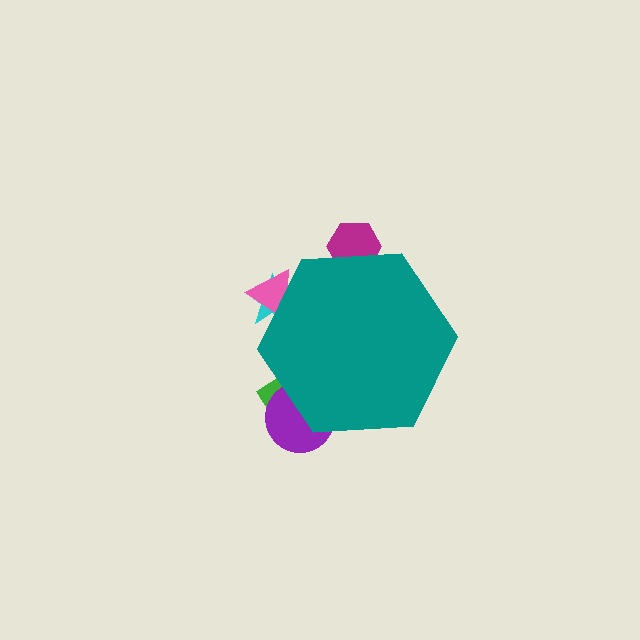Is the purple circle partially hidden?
Yes, the purple circle is partially hidden behind the teal hexagon.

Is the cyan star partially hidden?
Yes, the cyan star is partially hidden behind the teal hexagon.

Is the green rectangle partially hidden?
Yes, the green rectangle is partially hidden behind the teal hexagon.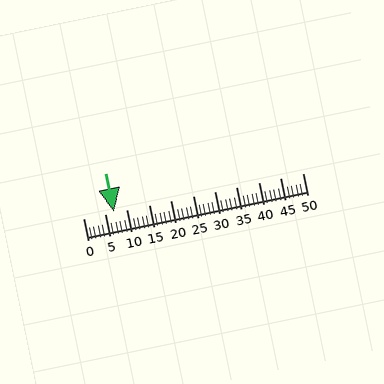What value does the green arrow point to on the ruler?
The green arrow points to approximately 7.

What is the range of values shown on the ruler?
The ruler shows values from 0 to 50.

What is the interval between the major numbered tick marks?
The major tick marks are spaced 5 units apart.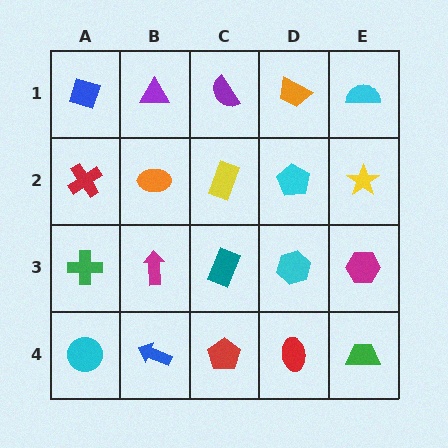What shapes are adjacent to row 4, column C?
A teal rectangle (row 3, column C), a blue arrow (row 4, column B), a red ellipse (row 4, column D).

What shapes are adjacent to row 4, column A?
A green cross (row 3, column A), a blue arrow (row 4, column B).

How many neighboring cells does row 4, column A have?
2.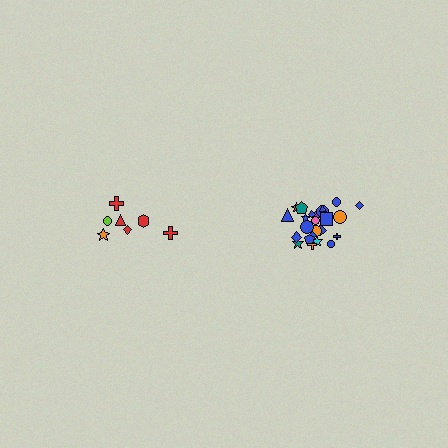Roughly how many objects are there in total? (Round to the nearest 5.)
Roughly 30 objects in total.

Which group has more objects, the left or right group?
The right group.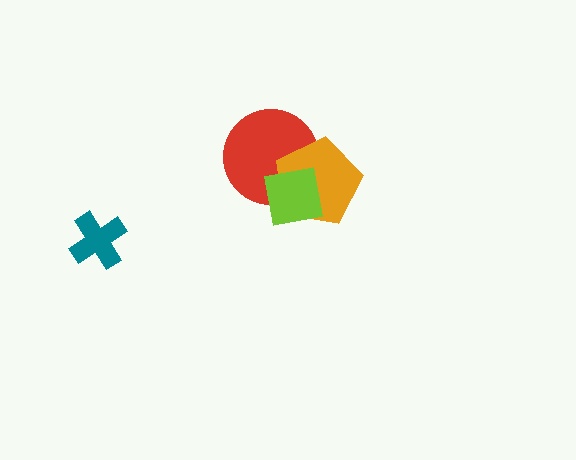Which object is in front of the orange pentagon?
The lime square is in front of the orange pentagon.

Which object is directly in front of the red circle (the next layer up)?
The orange pentagon is directly in front of the red circle.